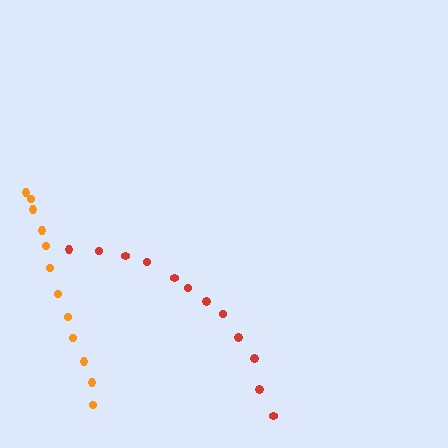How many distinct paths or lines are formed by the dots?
There are 2 distinct paths.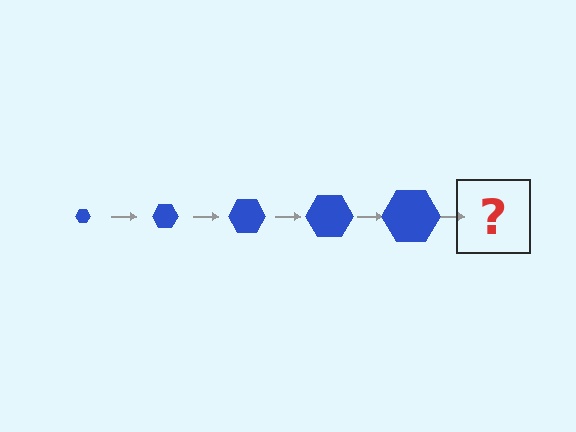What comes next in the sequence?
The next element should be a blue hexagon, larger than the previous one.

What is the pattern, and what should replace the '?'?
The pattern is that the hexagon gets progressively larger each step. The '?' should be a blue hexagon, larger than the previous one.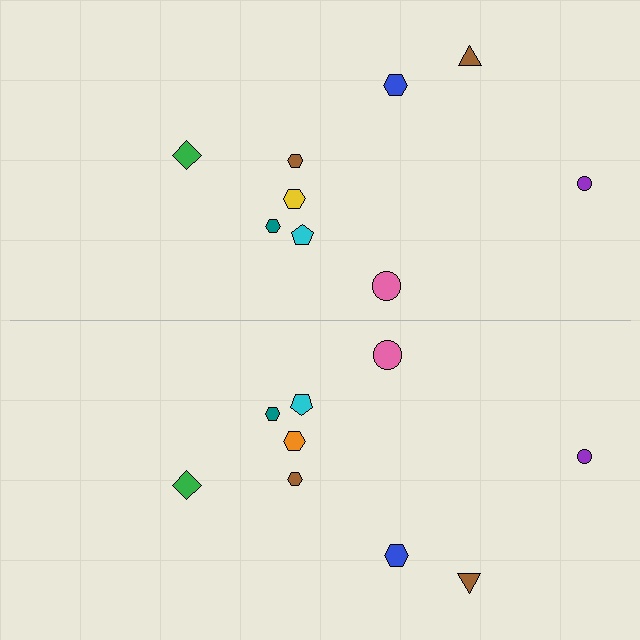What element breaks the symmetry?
The orange hexagon on the bottom side breaks the symmetry — its mirror counterpart is yellow.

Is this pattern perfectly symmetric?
No, the pattern is not perfectly symmetric. The orange hexagon on the bottom side breaks the symmetry — its mirror counterpart is yellow.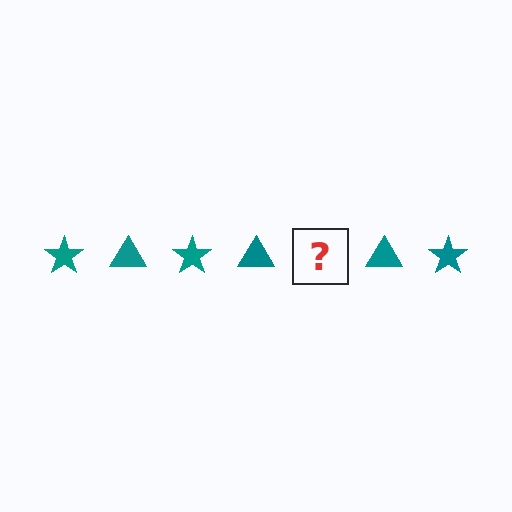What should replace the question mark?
The question mark should be replaced with a teal star.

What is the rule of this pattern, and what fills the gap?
The rule is that the pattern cycles through star, triangle shapes in teal. The gap should be filled with a teal star.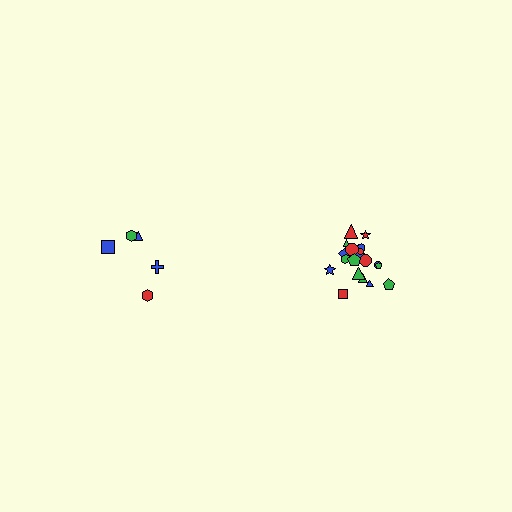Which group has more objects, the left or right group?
The right group.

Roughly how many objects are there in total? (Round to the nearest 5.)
Roughly 25 objects in total.